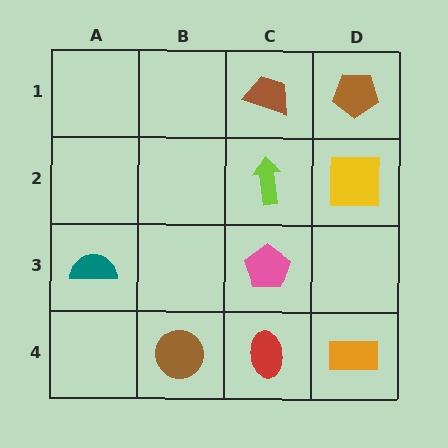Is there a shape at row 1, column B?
No, that cell is empty.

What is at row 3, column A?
A teal semicircle.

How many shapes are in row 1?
2 shapes.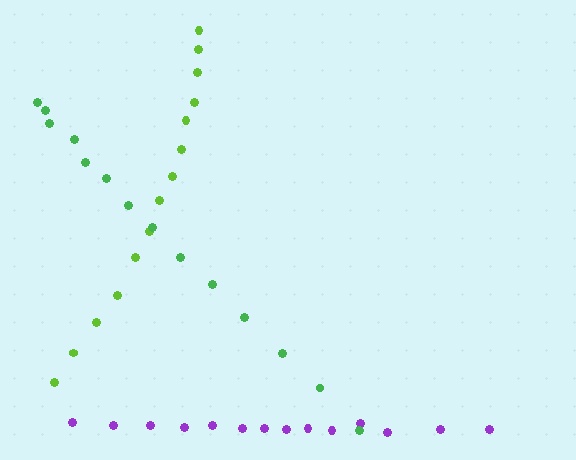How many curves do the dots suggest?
There are 3 distinct paths.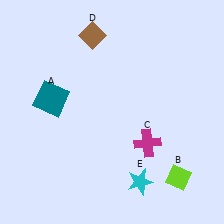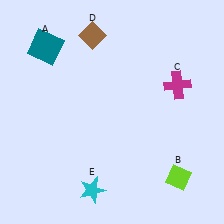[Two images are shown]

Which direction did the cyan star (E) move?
The cyan star (E) moved left.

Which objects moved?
The objects that moved are: the teal square (A), the magenta cross (C), the cyan star (E).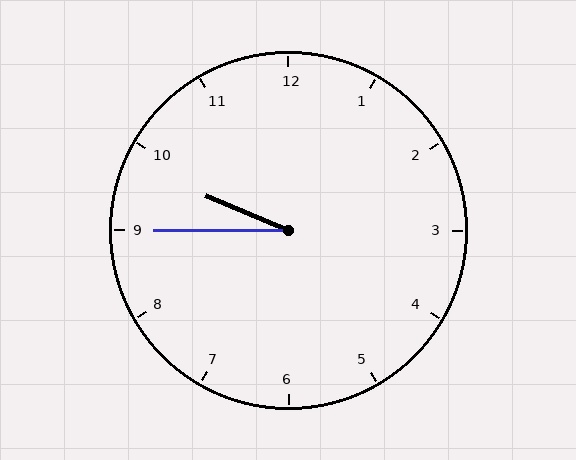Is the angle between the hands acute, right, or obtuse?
It is acute.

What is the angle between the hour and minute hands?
Approximately 22 degrees.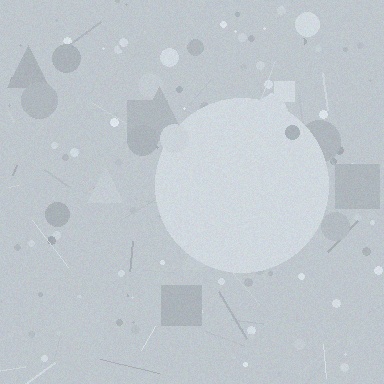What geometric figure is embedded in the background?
A circle is embedded in the background.